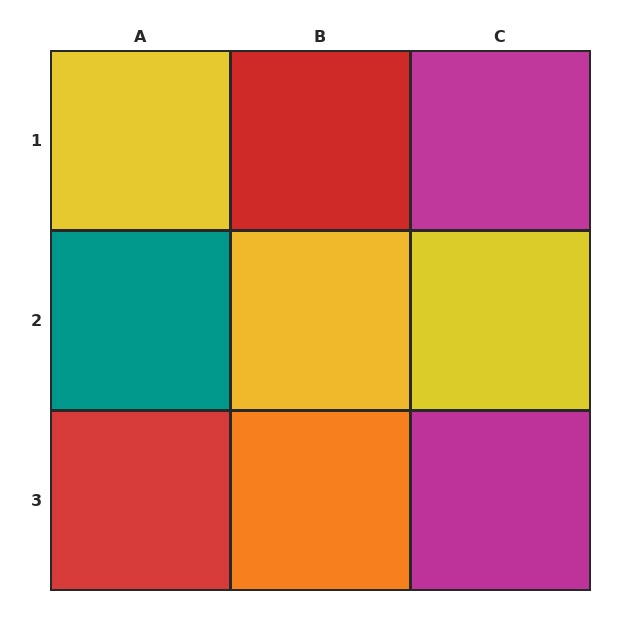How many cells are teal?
1 cell is teal.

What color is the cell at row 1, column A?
Yellow.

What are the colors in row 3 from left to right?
Red, orange, magenta.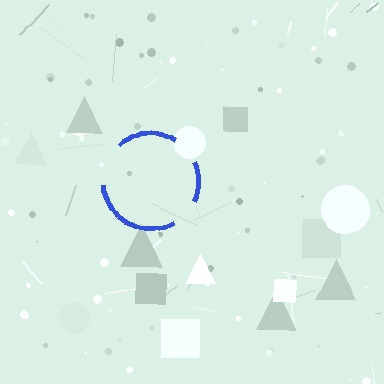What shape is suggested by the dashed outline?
The dashed outline suggests a circle.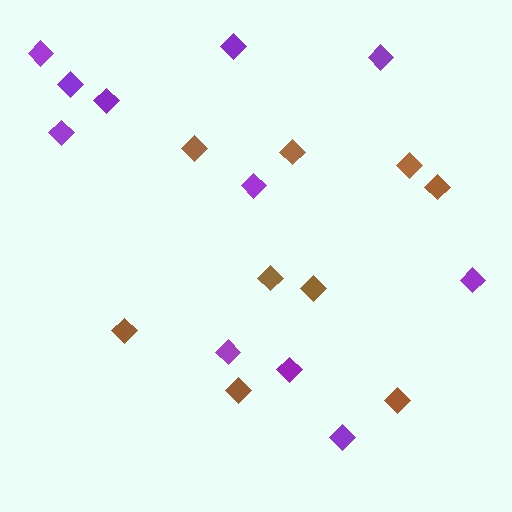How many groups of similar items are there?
There are 2 groups: one group of brown diamonds (9) and one group of purple diamonds (11).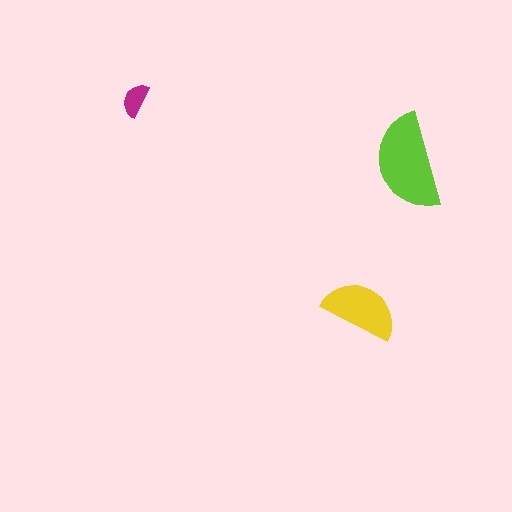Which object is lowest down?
The yellow semicircle is bottommost.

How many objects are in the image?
There are 3 objects in the image.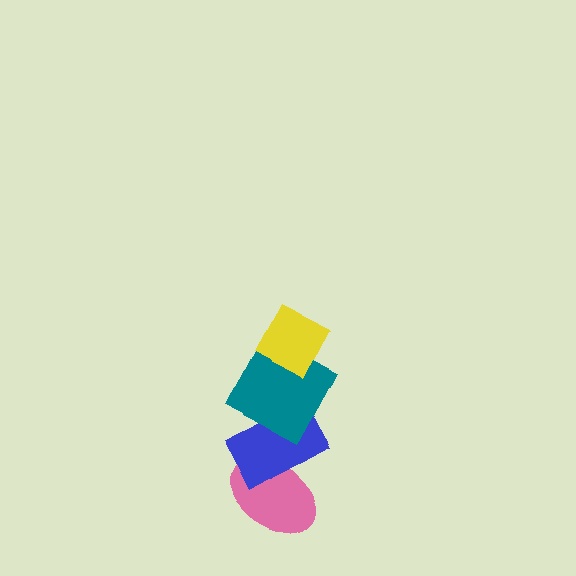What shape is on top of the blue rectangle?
The teal square is on top of the blue rectangle.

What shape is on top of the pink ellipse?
The blue rectangle is on top of the pink ellipse.